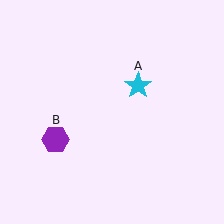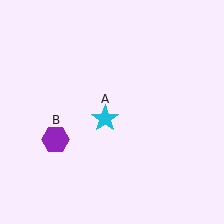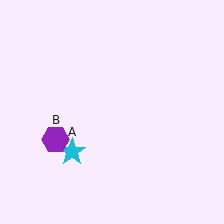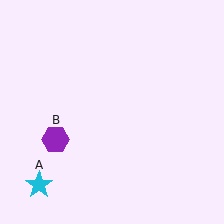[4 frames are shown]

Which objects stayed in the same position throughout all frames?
Purple hexagon (object B) remained stationary.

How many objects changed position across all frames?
1 object changed position: cyan star (object A).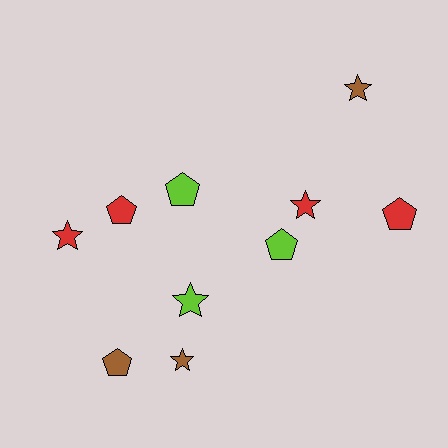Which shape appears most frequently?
Star, with 5 objects.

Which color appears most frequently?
Red, with 4 objects.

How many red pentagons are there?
There are 2 red pentagons.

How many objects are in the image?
There are 10 objects.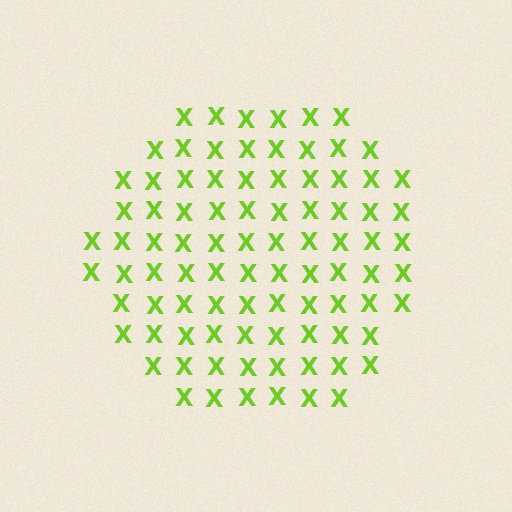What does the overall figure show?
The overall figure shows a circle.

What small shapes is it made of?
It is made of small letter X's.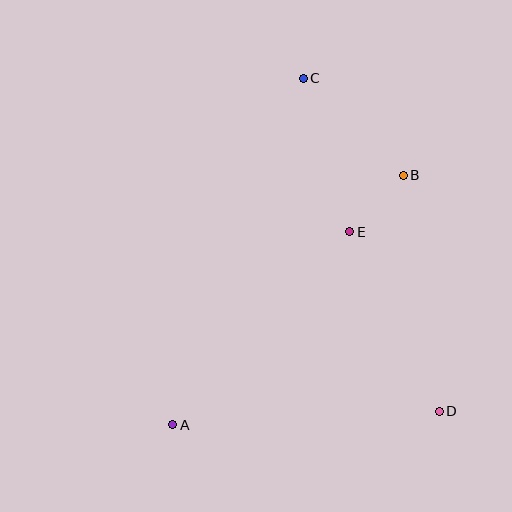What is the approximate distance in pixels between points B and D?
The distance between B and D is approximately 239 pixels.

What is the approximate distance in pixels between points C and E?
The distance between C and E is approximately 160 pixels.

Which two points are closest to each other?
Points B and E are closest to each other.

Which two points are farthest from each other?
Points A and C are farthest from each other.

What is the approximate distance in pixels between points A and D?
The distance between A and D is approximately 267 pixels.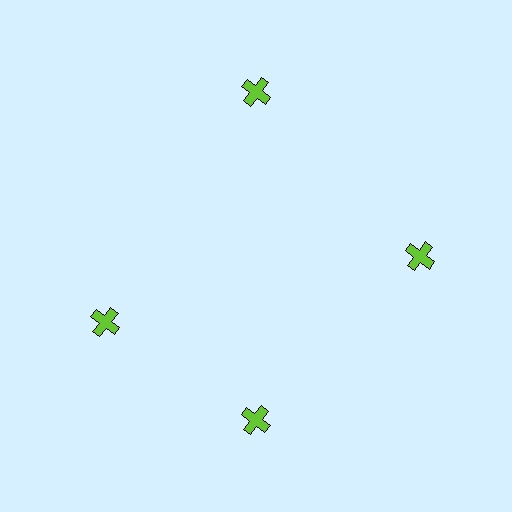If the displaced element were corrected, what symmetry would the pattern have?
It would have 4-fold rotational symmetry — the pattern would map onto itself every 90 degrees.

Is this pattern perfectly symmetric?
No. The 4 lime crosses are arranged in a ring, but one element near the 9 o'clock position is rotated out of alignment along the ring, breaking the 4-fold rotational symmetry.